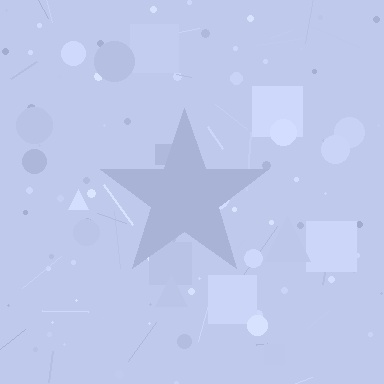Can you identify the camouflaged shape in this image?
The camouflaged shape is a star.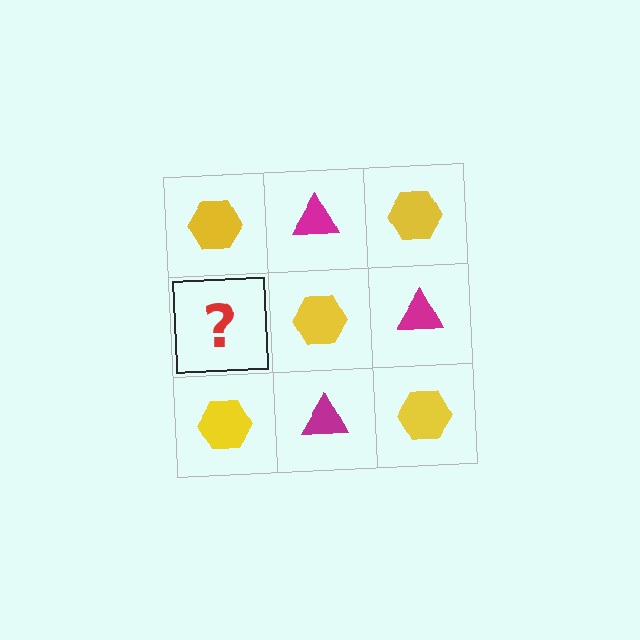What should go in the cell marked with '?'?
The missing cell should contain a magenta triangle.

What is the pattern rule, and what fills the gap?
The rule is that it alternates yellow hexagon and magenta triangle in a checkerboard pattern. The gap should be filled with a magenta triangle.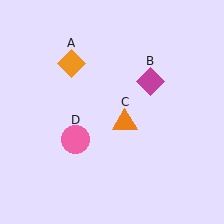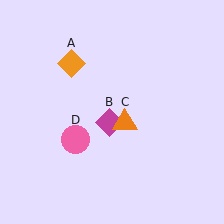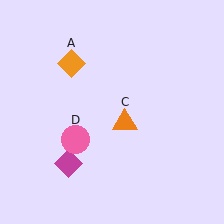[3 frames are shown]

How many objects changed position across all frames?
1 object changed position: magenta diamond (object B).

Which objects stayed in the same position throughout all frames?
Orange diamond (object A) and orange triangle (object C) and pink circle (object D) remained stationary.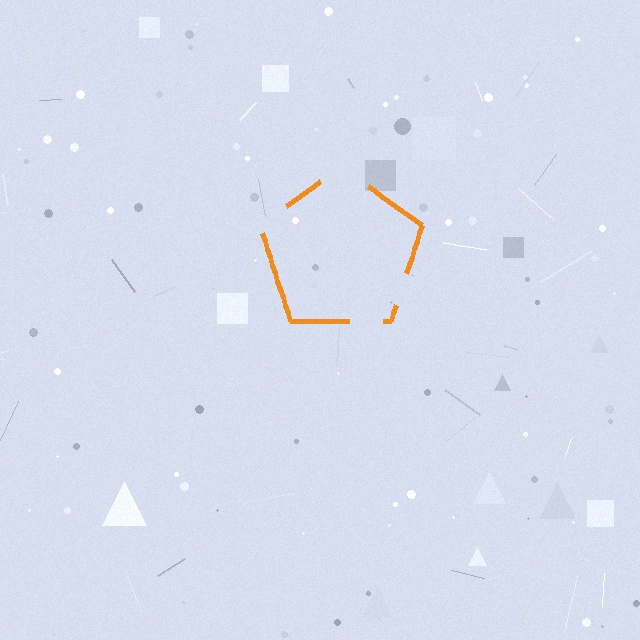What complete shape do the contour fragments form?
The contour fragments form a pentagon.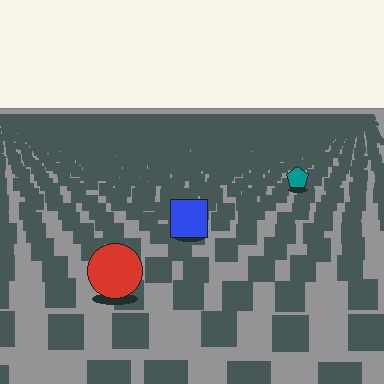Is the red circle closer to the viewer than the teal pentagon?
Yes. The red circle is closer — you can tell from the texture gradient: the ground texture is coarser near it.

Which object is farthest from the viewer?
The teal pentagon is farthest from the viewer. It appears smaller and the ground texture around it is denser.